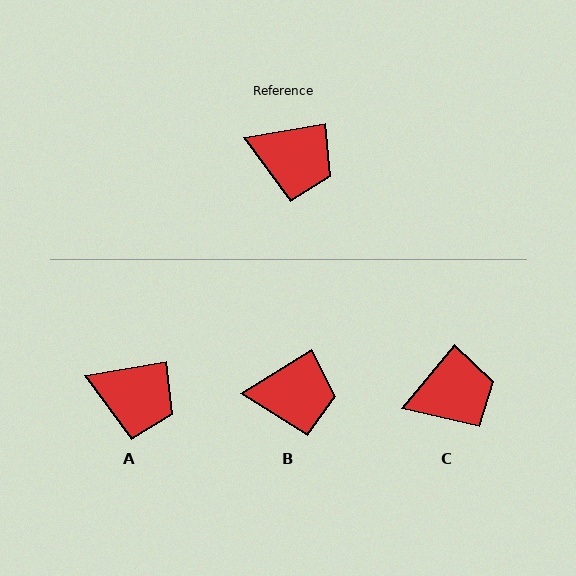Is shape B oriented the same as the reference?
No, it is off by about 22 degrees.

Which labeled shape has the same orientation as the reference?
A.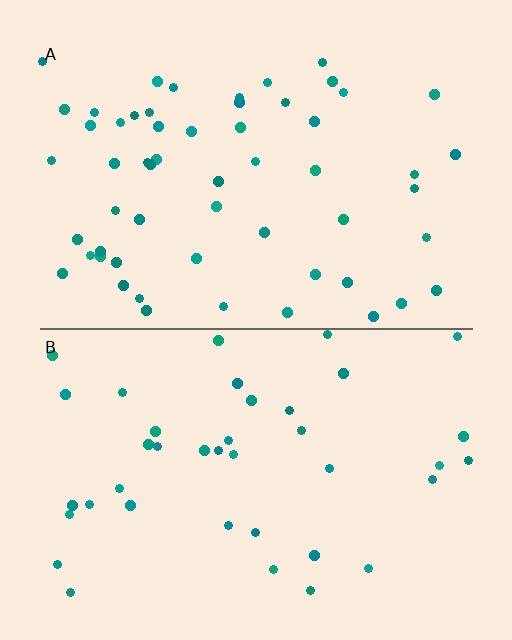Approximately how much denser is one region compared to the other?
Approximately 1.4× — region A over region B.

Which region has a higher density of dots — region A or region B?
A (the top).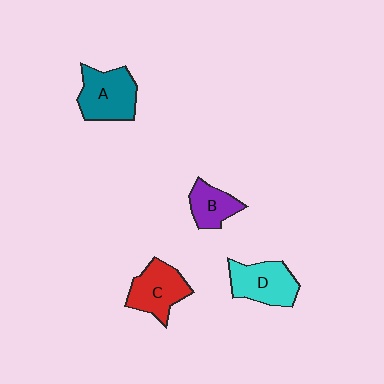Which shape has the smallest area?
Shape B (purple).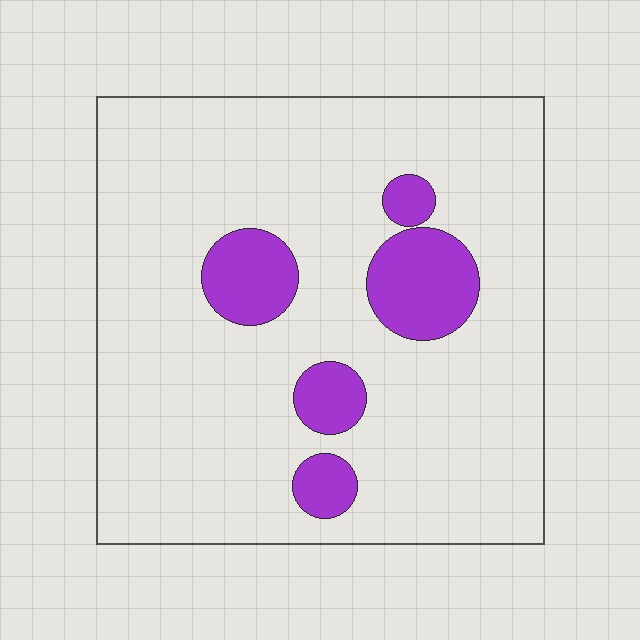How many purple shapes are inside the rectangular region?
5.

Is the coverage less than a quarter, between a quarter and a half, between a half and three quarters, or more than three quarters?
Less than a quarter.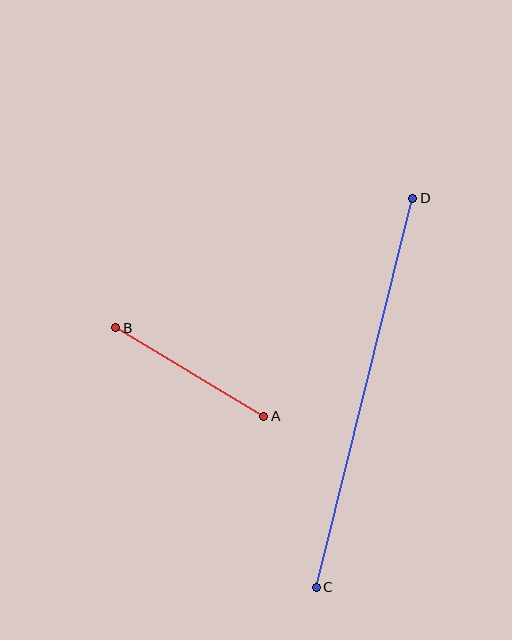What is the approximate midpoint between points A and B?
The midpoint is at approximately (190, 372) pixels.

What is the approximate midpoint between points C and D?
The midpoint is at approximately (364, 393) pixels.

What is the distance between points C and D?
The distance is approximately 401 pixels.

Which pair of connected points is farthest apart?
Points C and D are farthest apart.